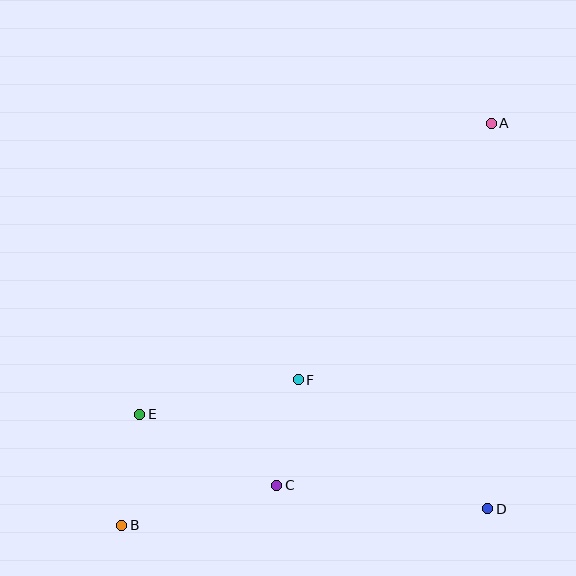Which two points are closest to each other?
Points C and F are closest to each other.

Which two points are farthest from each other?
Points A and B are farthest from each other.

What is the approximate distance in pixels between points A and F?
The distance between A and F is approximately 321 pixels.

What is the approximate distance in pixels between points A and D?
The distance between A and D is approximately 385 pixels.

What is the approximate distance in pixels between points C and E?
The distance between C and E is approximately 154 pixels.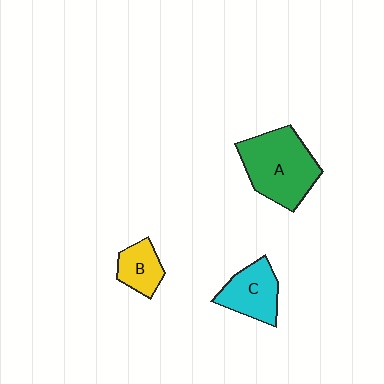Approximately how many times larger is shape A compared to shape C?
Approximately 1.7 times.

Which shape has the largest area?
Shape A (green).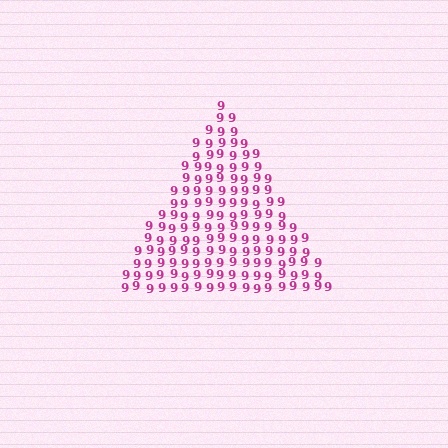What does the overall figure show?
The overall figure shows a triangle.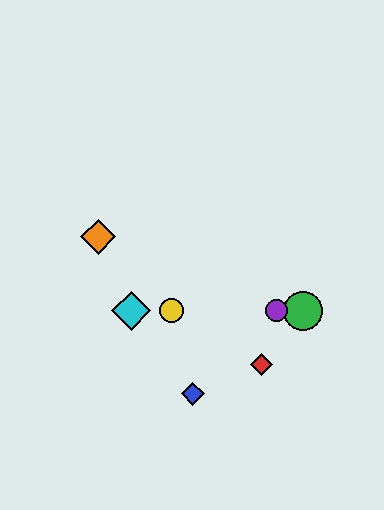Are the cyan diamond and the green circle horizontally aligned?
Yes, both are at y≈311.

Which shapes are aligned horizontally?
The green circle, the yellow circle, the purple circle, the cyan diamond are aligned horizontally.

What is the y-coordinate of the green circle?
The green circle is at y≈311.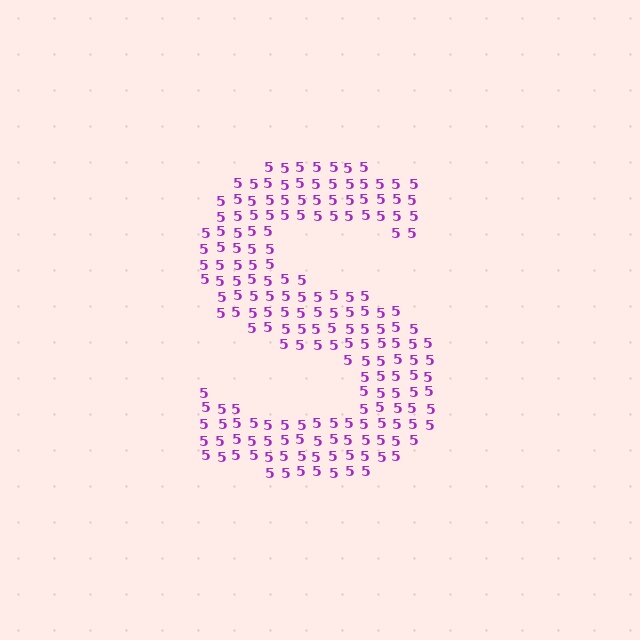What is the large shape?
The large shape is the letter S.